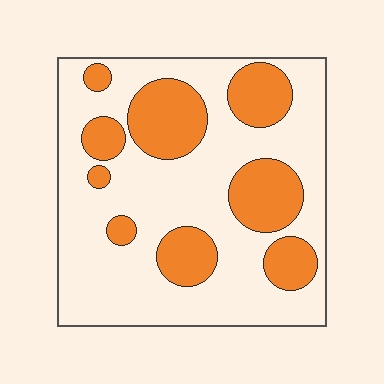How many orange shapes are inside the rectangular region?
9.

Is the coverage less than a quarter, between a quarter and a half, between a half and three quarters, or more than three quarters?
Between a quarter and a half.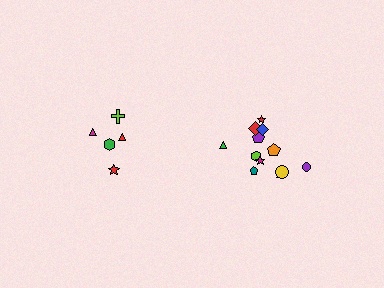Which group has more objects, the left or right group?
The right group.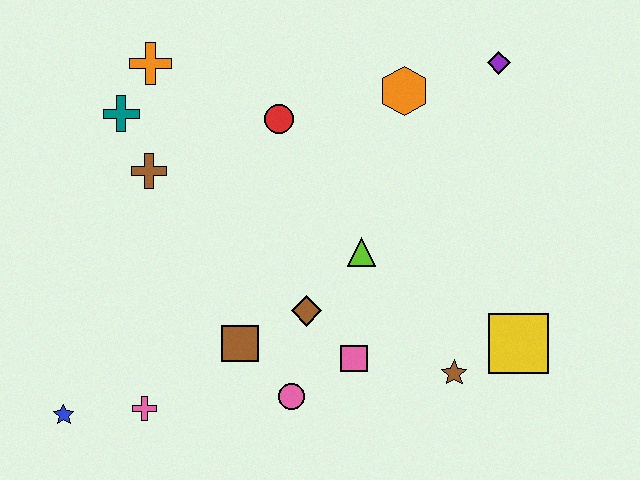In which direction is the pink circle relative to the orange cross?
The pink circle is below the orange cross.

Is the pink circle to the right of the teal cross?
Yes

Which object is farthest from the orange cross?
The yellow square is farthest from the orange cross.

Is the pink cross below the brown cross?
Yes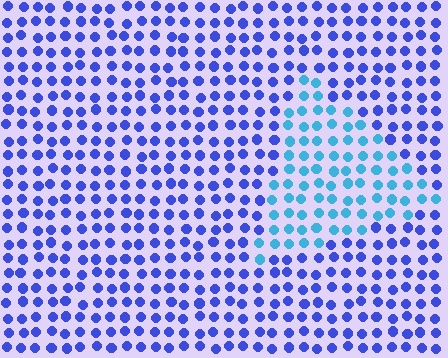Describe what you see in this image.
The image is filled with small blue elements in a uniform arrangement. A triangle-shaped region is visible where the elements are tinted to a slightly different hue, forming a subtle color boundary.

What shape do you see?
I see a triangle.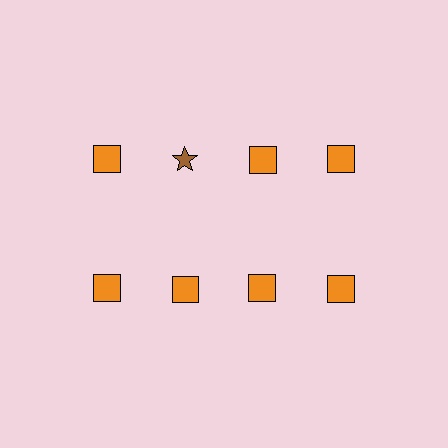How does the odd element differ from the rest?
It differs in both color (brown instead of orange) and shape (star instead of square).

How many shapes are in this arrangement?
There are 8 shapes arranged in a grid pattern.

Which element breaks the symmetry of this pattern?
The brown star in the top row, second from left column breaks the symmetry. All other shapes are orange squares.